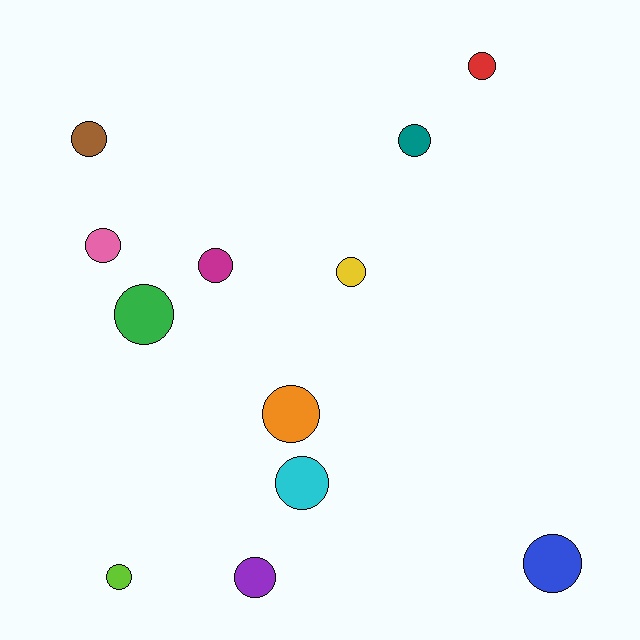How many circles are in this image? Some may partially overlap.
There are 12 circles.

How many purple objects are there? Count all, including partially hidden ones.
There is 1 purple object.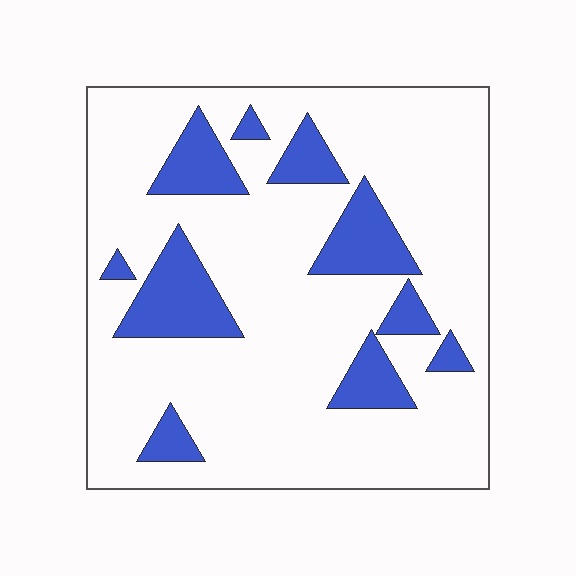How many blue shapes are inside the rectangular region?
10.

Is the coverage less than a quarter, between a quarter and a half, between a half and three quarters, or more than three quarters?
Less than a quarter.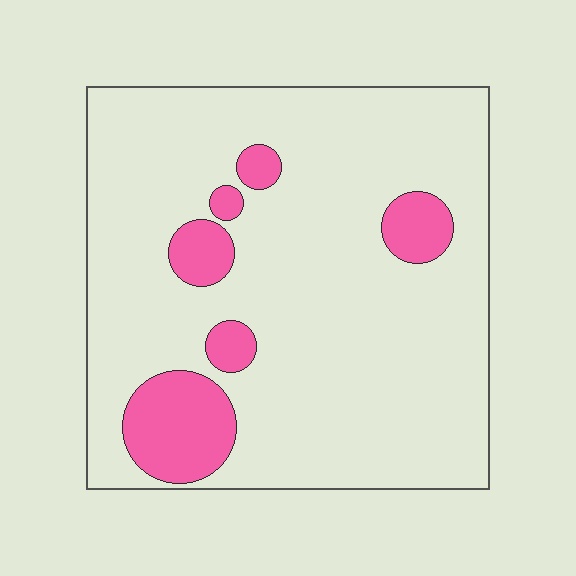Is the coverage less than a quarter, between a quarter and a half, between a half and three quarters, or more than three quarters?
Less than a quarter.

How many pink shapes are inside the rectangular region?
6.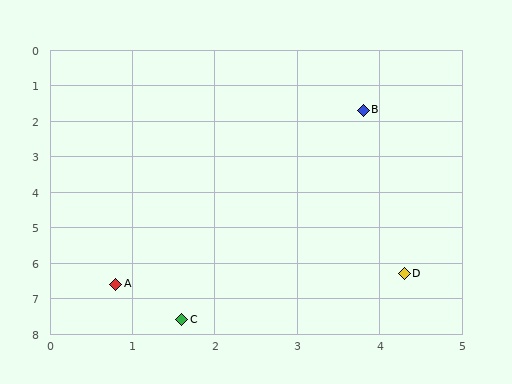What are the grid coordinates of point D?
Point D is at approximately (4.3, 6.3).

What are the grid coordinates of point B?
Point B is at approximately (3.8, 1.7).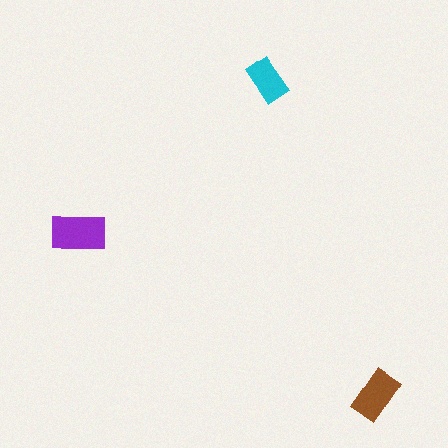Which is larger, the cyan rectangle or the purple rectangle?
The purple one.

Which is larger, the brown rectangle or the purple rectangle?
The purple one.